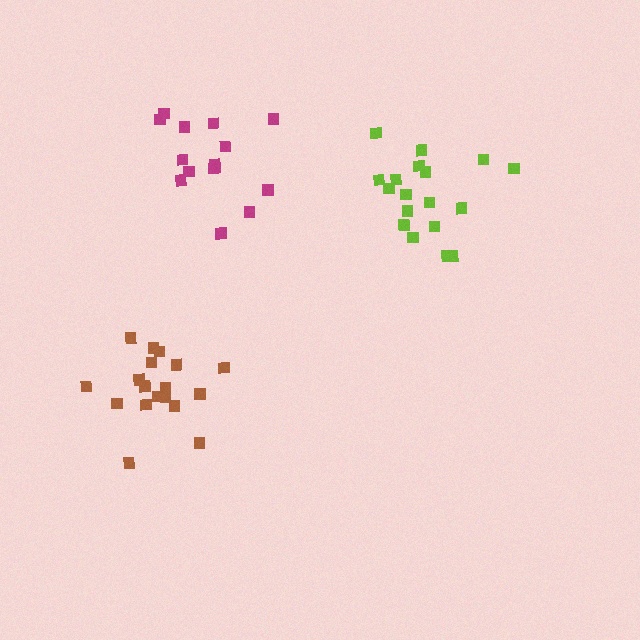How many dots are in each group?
Group 1: 15 dots, Group 2: 18 dots, Group 3: 19 dots (52 total).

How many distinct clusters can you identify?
There are 3 distinct clusters.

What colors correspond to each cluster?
The clusters are colored: magenta, brown, lime.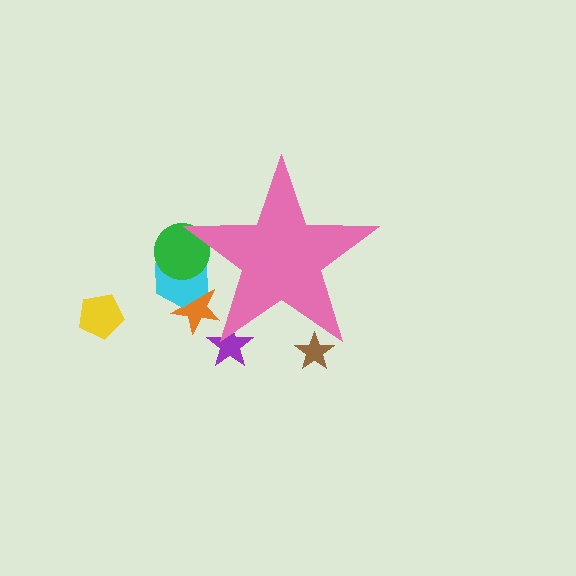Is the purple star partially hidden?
Yes, the purple star is partially hidden behind the pink star.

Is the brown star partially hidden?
Yes, the brown star is partially hidden behind the pink star.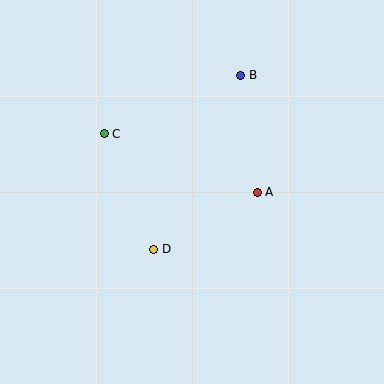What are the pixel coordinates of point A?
Point A is at (257, 192).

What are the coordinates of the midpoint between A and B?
The midpoint between A and B is at (249, 134).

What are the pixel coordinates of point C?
Point C is at (104, 134).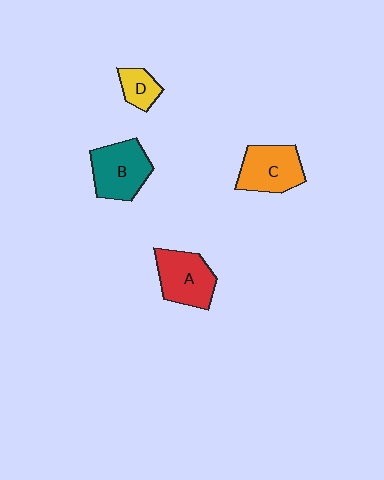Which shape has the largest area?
Shape B (teal).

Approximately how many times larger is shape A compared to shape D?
Approximately 2.1 times.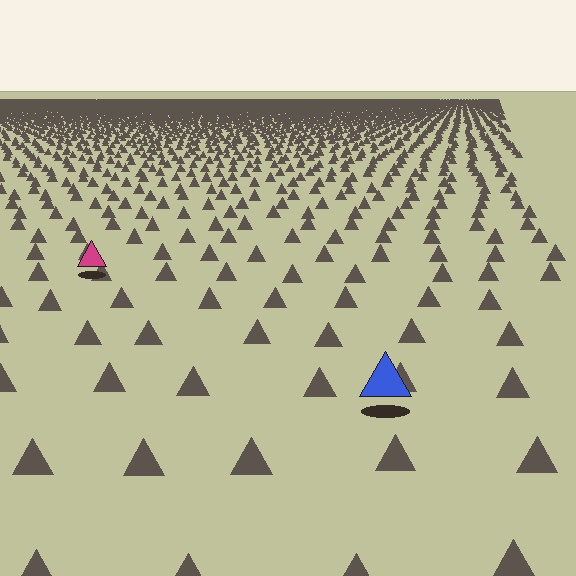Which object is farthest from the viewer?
The magenta triangle is farthest from the viewer. It appears smaller and the ground texture around it is denser.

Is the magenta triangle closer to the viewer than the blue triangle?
No. The blue triangle is closer — you can tell from the texture gradient: the ground texture is coarser near it.